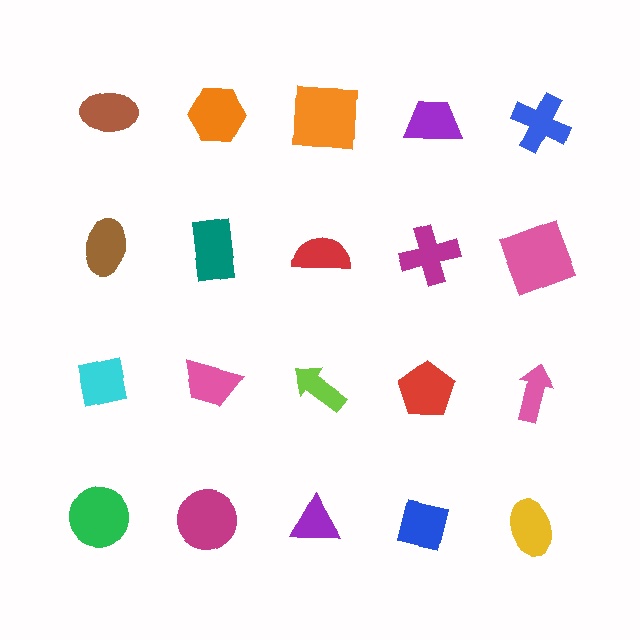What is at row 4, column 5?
A yellow ellipse.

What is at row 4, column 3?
A purple triangle.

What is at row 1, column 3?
An orange square.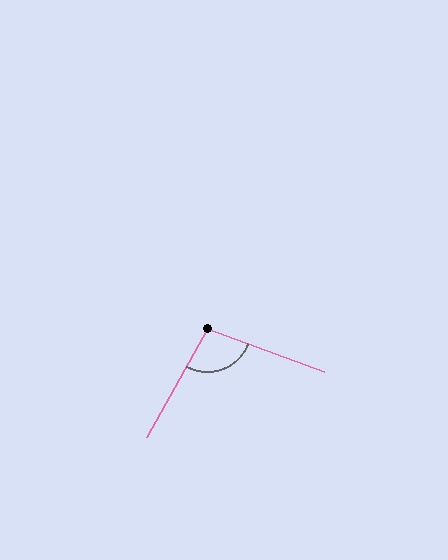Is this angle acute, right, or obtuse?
It is obtuse.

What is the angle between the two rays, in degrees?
Approximately 99 degrees.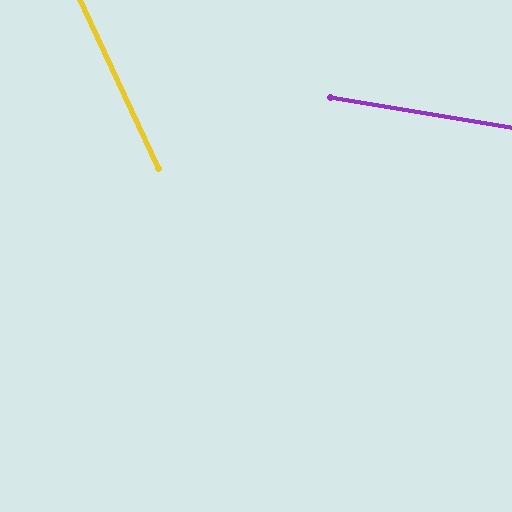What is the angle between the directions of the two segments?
Approximately 56 degrees.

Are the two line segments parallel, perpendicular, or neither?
Neither parallel nor perpendicular — they differ by about 56°.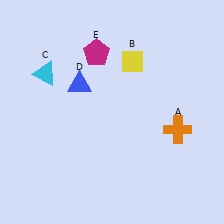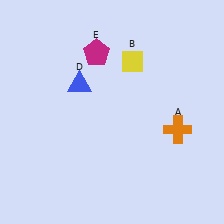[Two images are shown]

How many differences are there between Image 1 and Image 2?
There is 1 difference between the two images.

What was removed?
The cyan triangle (C) was removed in Image 2.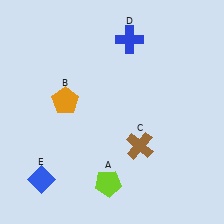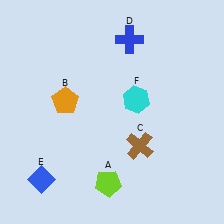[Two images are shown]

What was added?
A cyan hexagon (F) was added in Image 2.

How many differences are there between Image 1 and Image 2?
There is 1 difference between the two images.